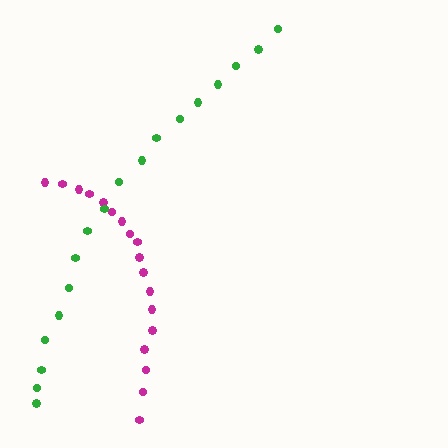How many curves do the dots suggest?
There are 2 distinct paths.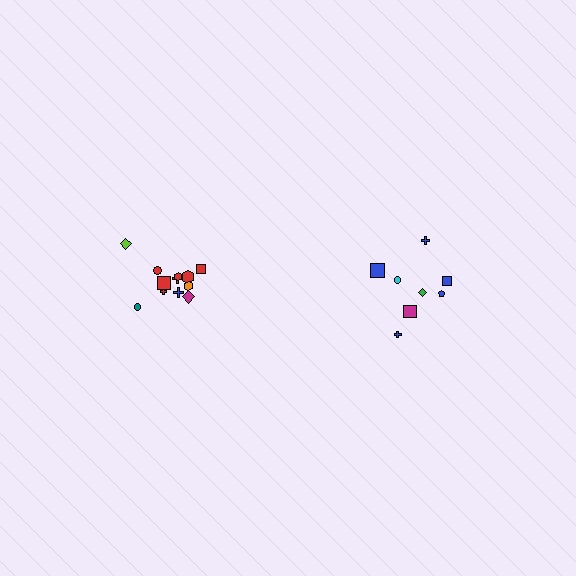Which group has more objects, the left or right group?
The left group.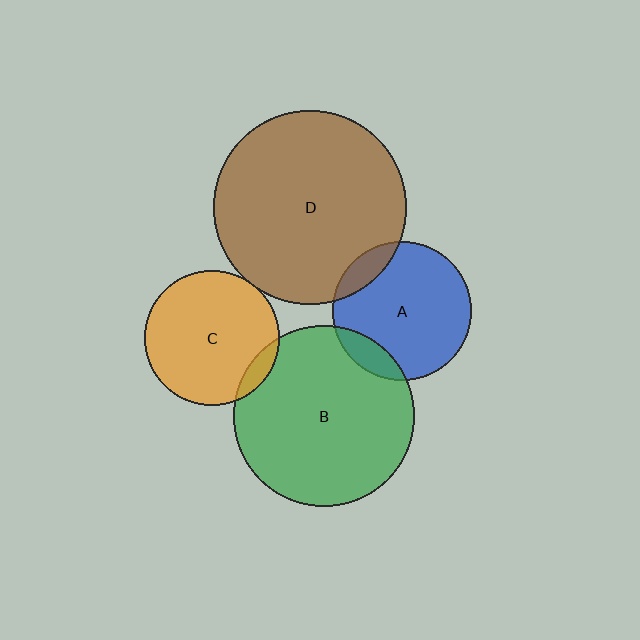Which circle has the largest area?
Circle D (brown).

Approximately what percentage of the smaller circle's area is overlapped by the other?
Approximately 10%.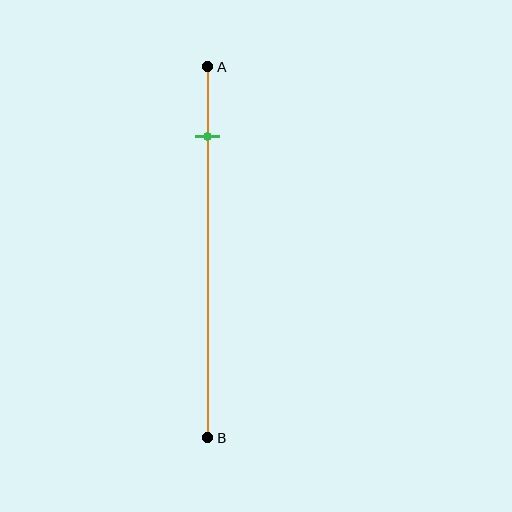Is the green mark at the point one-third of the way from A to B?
No, the mark is at about 20% from A, not at the 33% one-third point.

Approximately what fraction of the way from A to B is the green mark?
The green mark is approximately 20% of the way from A to B.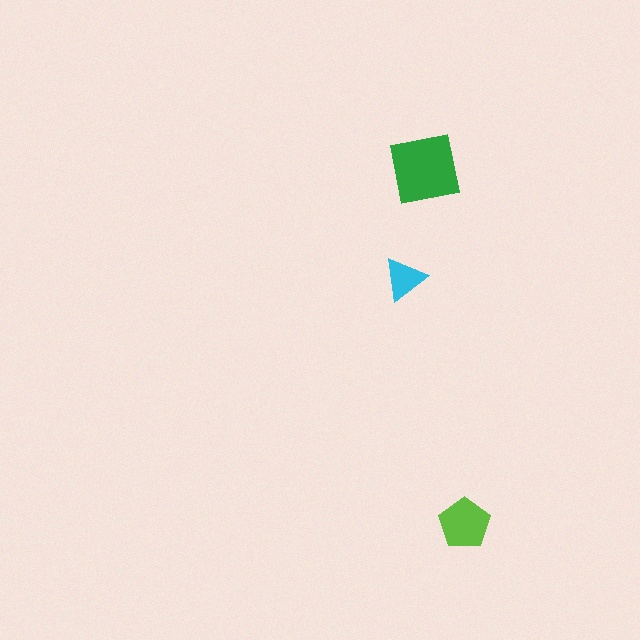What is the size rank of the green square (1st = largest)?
1st.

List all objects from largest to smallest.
The green square, the lime pentagon, the cyan triangle.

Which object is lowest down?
The lime pentagon is bottommost.